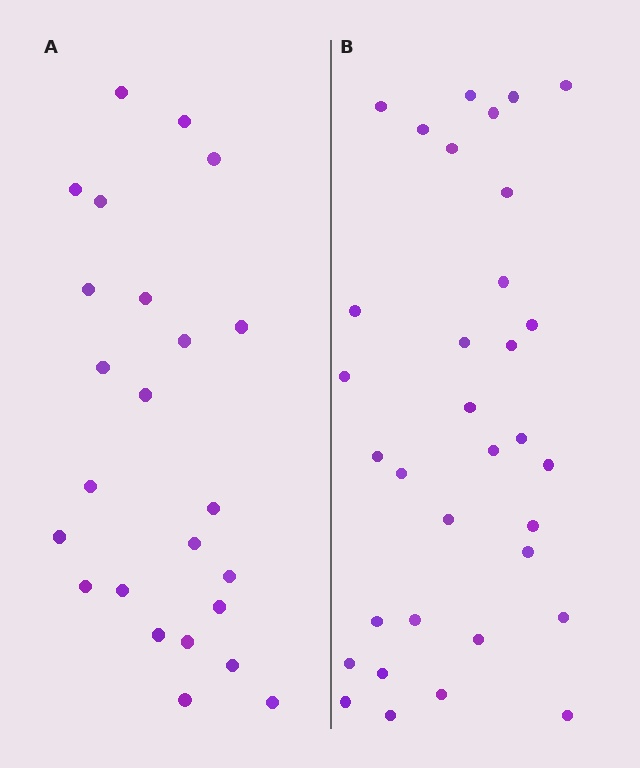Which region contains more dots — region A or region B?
Region B (the right region) has more dots.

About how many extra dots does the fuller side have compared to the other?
Region B has roughly 8 or so more dots than region A.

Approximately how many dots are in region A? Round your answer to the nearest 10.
About 20 dots. (The exact count is 24, which rounds to 20.)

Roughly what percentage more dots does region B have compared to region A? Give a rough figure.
About 40% more.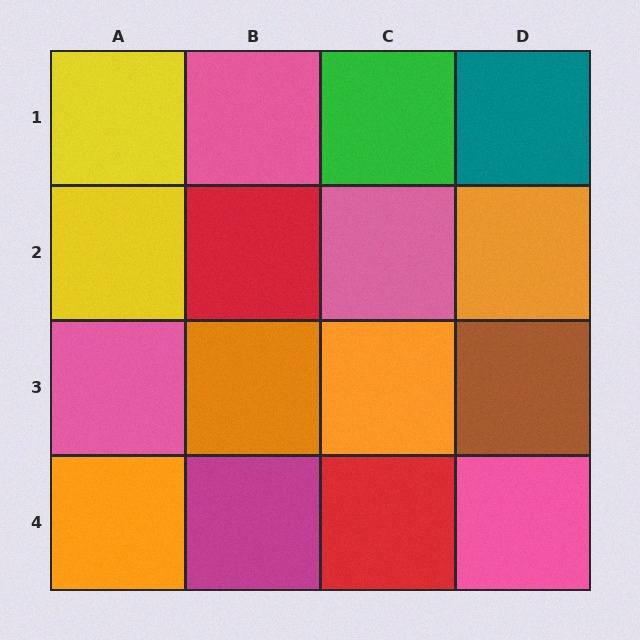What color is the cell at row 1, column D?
Teal.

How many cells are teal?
1 cell is teal.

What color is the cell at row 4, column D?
Pink.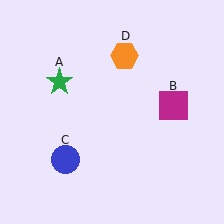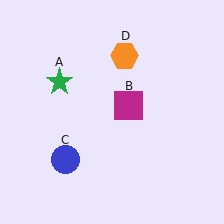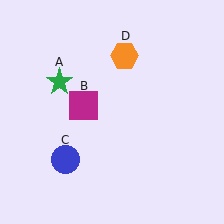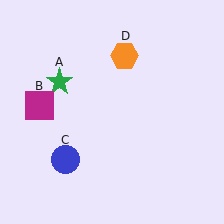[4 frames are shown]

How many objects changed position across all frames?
1 object changed position: magenta square (object B).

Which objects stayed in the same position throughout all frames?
Green star (object A) and blue circle (object C) and orange hexagon (object D) remained stationary.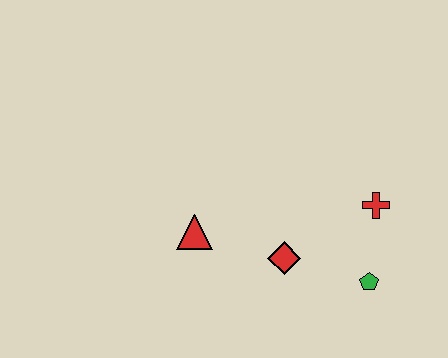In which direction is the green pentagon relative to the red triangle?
The green pentagon is to the right of the red triangle.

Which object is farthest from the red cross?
The red triangle is farthest from the red cross.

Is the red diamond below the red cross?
Yes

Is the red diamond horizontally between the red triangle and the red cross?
Yes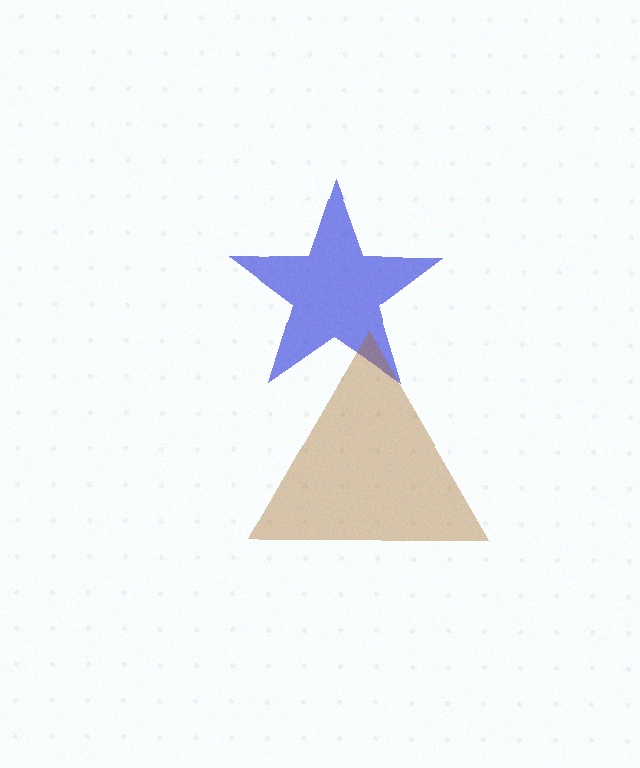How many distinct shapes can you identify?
There are 2 distinct shapes: a blue star, a brown triangle.